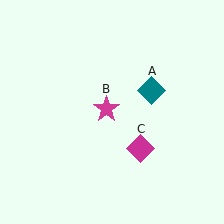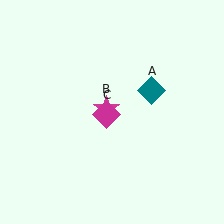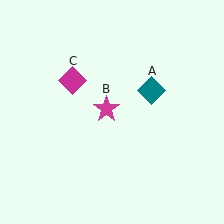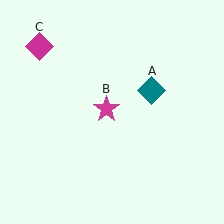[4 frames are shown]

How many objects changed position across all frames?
1 object changed position: magenta diamond (object C).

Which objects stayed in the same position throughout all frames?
Teal diamond (object A) and magenta star (object B) remained stationary.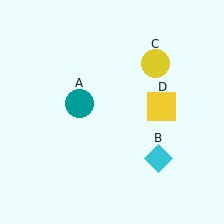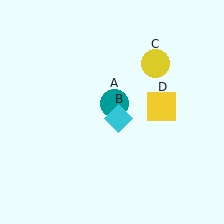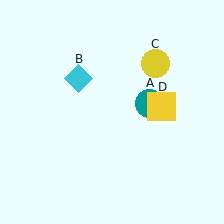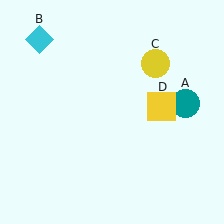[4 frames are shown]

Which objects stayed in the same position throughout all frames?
Yellow circle (object C) and yellow square (object D) remained stationary.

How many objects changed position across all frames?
2 objects changed position: teal circle (object A), cyan diamond (object B).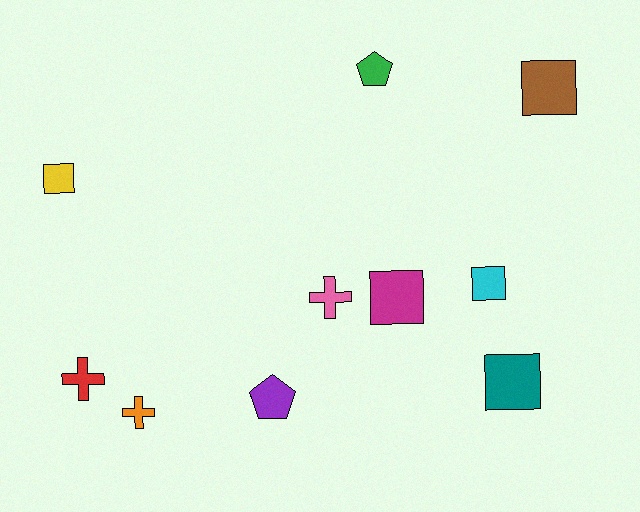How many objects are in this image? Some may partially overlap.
There are 10 objects.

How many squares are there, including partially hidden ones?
There are 5 squares.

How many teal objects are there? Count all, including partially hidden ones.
There is 1 teal object.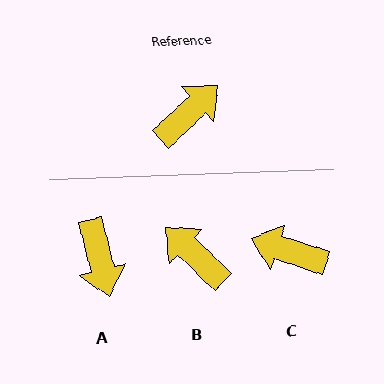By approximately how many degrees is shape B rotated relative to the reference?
Approximately 93 degrees counter-clockwise.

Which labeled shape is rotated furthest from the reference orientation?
A, about 119 degrees away.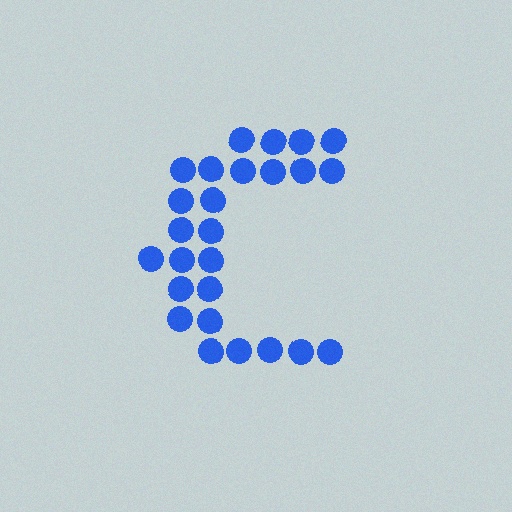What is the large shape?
The large shape is the letter C.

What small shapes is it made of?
It is made of small circles.